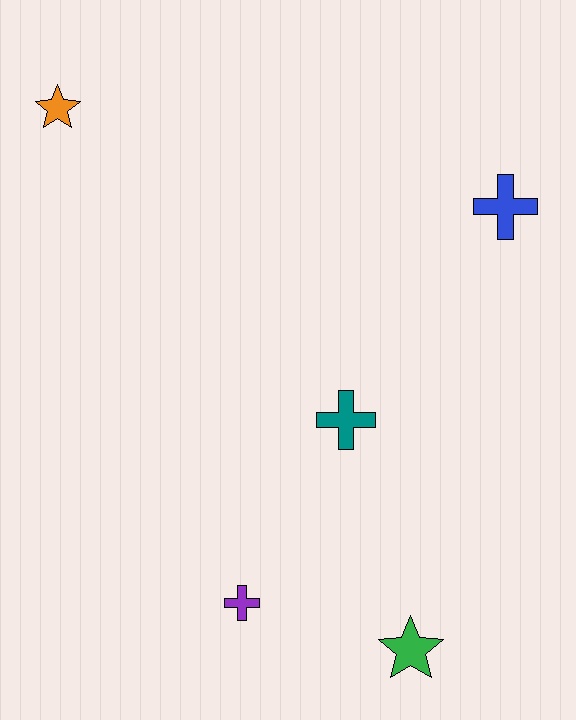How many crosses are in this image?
There are 3 crosses.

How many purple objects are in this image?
There is 1 purple object.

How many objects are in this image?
There are 5 objects.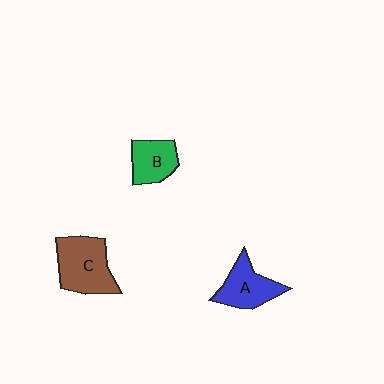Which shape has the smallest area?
Shape B (green).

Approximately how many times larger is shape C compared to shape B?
Approximately 1.6 times.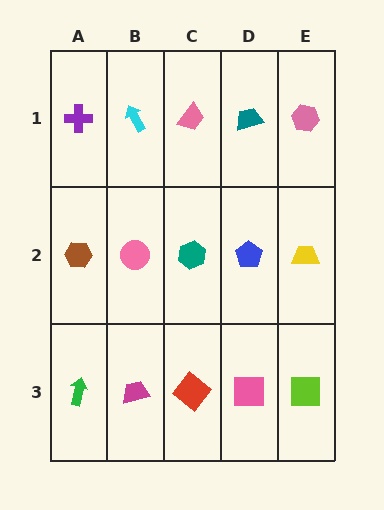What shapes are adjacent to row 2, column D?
A teal trapezoid (row 1, column D), a pink square (row 3, column D), a teal hexagon (row 2, column C), a yellow trapezoid (row 2, column E).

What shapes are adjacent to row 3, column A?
A brown hexagon (row 2, column A), a magenta trapezoid (row 3, column B).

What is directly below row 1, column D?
A blue pentagon.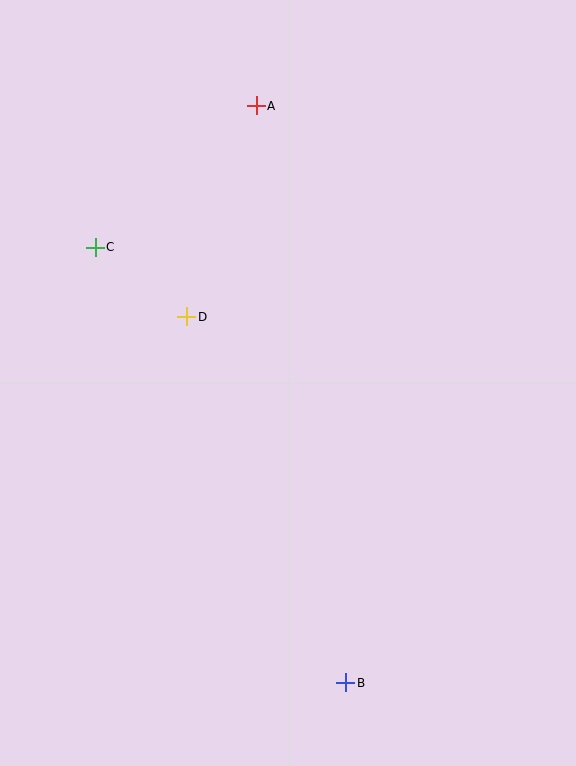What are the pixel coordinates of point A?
Point A is at (256, 106).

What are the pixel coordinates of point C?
Point C is at (95, 247).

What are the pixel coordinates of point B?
Point B is at (346, 683).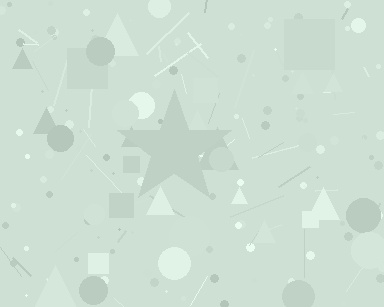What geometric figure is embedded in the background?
A star is embedded in the background.